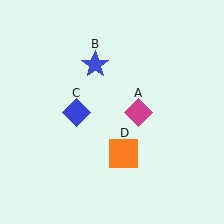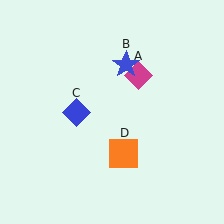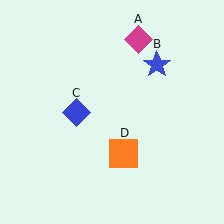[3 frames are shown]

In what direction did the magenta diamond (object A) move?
The magenta diamond (object A) moved up.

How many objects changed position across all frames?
2 objects changed position: magenta diamond (object A), blue star (object B).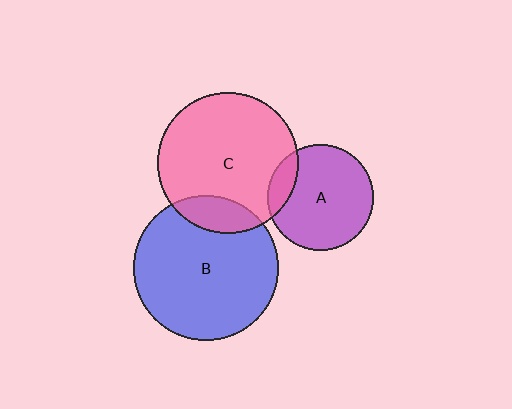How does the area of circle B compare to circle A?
Approximately 1.9 times.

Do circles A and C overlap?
Yes.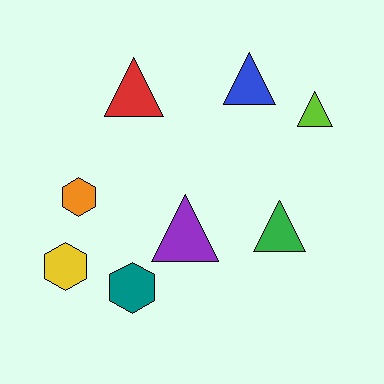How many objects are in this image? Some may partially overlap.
There are 8 objects.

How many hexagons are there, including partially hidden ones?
There are 3 hexagons.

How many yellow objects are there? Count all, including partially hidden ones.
There is 1 yellow object.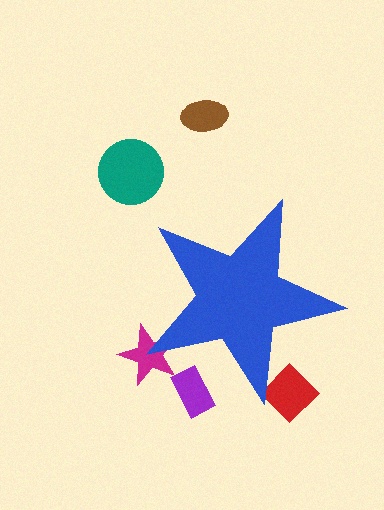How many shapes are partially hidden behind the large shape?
3 shapes are partially hidden.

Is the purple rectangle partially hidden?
Yes, the purple rectangle is partially hidden behind the blue star.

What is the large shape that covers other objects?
A blue star.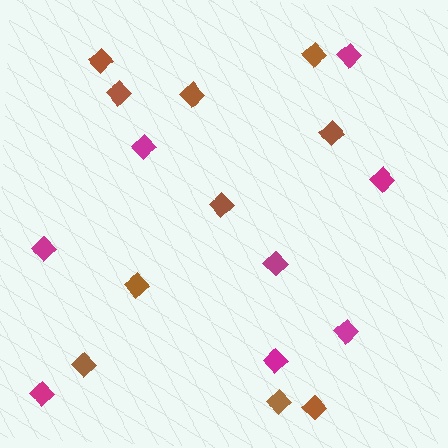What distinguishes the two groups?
There are 2 groups: one group of magenta diamonds (8) and one group of brown diamonds (10).